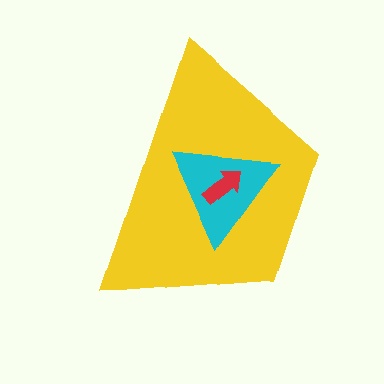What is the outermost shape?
The yellow trapezoid.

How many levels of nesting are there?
3.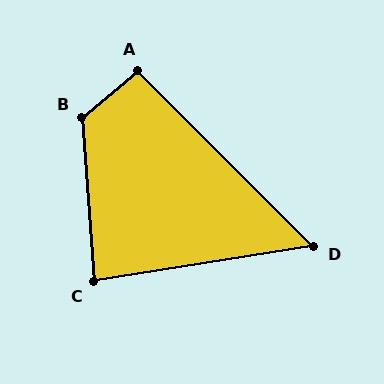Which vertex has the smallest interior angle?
D, at approximately 54 degrees.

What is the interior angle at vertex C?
Approximately 85 degrees (approximately right).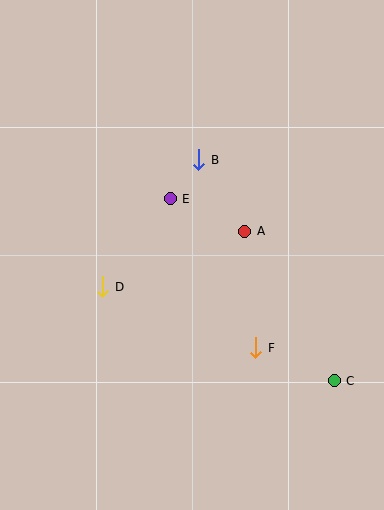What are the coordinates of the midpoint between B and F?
The midpoint between B and F is at (227, 254).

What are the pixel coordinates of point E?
Point E is at (170, 199).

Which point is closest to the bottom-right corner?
Point C is closest to the bottom-right corner.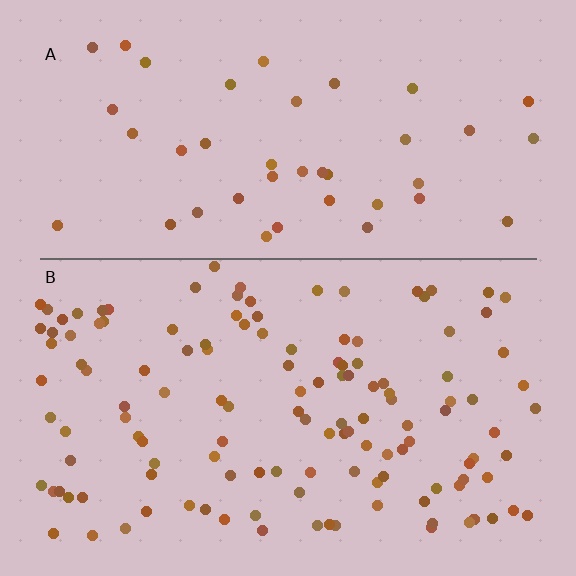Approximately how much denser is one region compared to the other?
Approximately 3.1× — region B over region A.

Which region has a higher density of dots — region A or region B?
B (the bottom).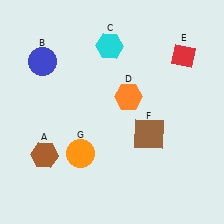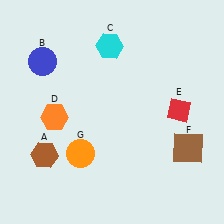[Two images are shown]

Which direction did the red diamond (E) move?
The red diamond (E) moved down.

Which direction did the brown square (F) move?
The brown square (F) moved right.